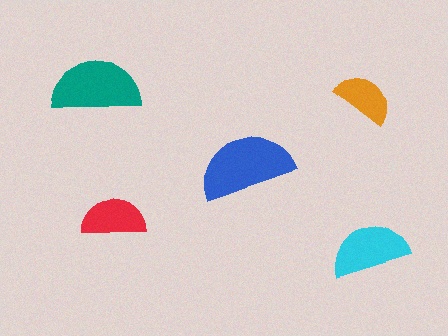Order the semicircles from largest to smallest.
the blue one, the teal one, the cyan one, the red one, the orange one.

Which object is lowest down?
The cyan semicircle is bottommost.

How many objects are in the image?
There are 5 objects in the image.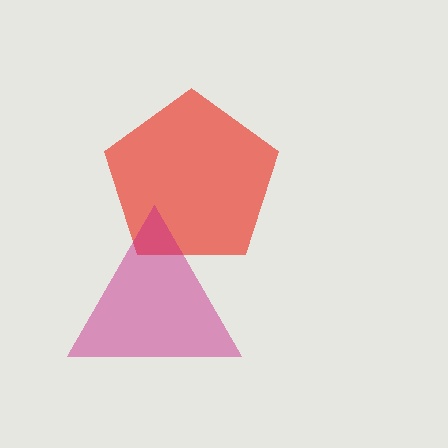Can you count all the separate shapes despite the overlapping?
Yes, there are 2 separate shapes.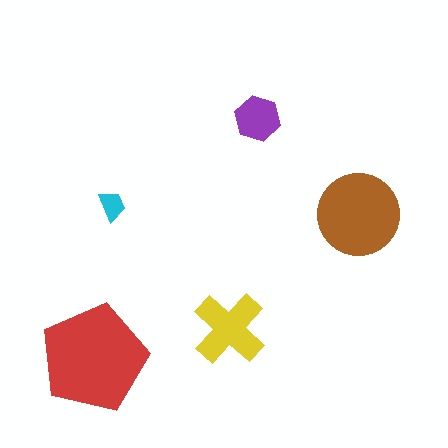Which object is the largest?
The red pentagon.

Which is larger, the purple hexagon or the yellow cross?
The yellow cross.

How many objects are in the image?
There are 5 objects in the image.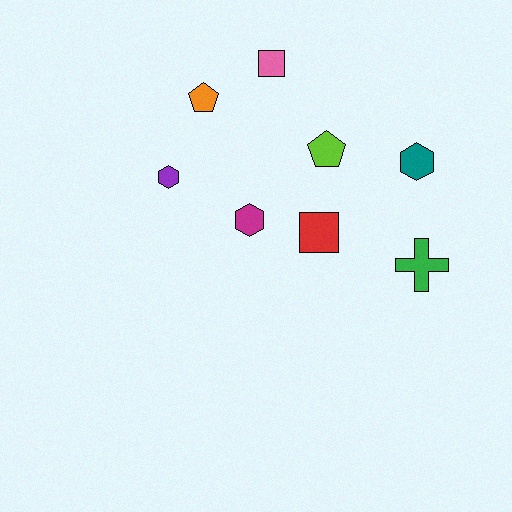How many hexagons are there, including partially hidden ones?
There are 3 hexagons.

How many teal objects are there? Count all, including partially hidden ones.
There is 1 teal object.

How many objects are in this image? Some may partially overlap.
There are 8 objects.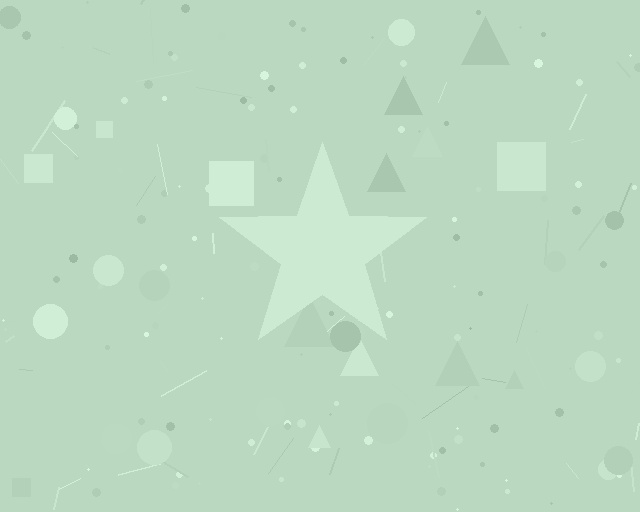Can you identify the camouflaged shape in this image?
The camouflaged shape is a star.